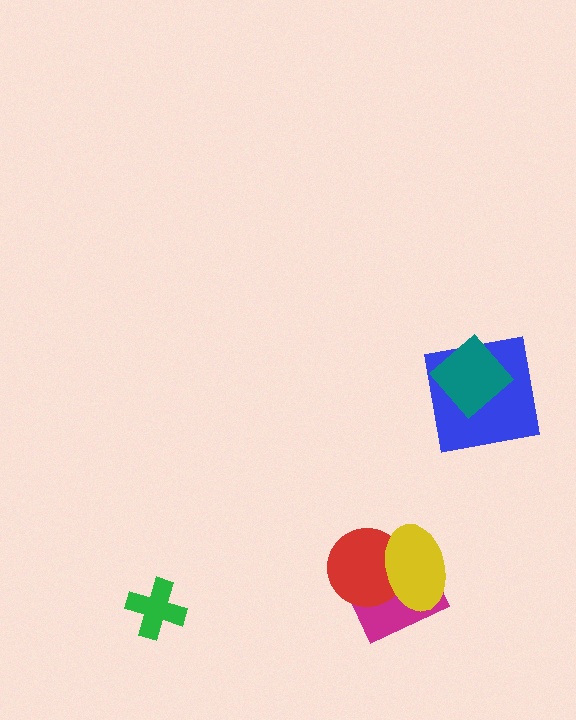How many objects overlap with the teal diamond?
1 object overlaps with the teal diamond.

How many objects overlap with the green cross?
0 objects overlap with the green cross.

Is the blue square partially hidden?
Yes, it is partially covered by another shape.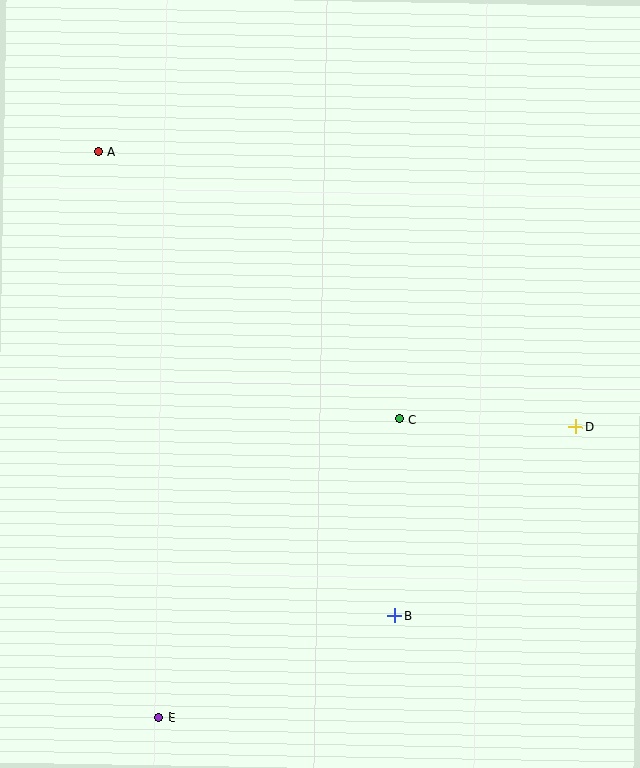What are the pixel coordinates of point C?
Point C is at (399, 419).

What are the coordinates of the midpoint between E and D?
The midpoint between E and D is at (368, 572).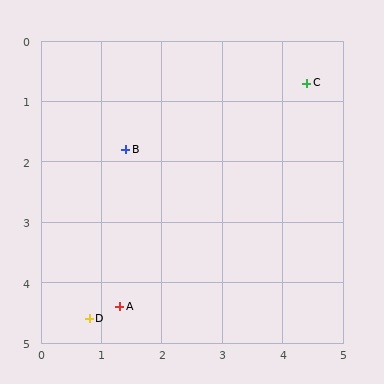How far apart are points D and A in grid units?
Points D and A are about 0.5 grid units apart.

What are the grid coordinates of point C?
Point C is at approximately (4.4, 0.7).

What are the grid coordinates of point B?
Point B is at approximately (1.4, 1.8).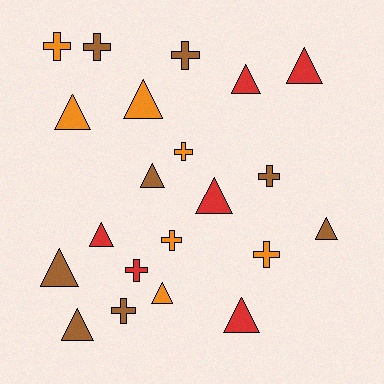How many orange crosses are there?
There are 4 orange crosses.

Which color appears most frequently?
Brown, with 8 objects.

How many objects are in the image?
There are 21 objects.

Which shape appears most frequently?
Triangle, with 12 objects.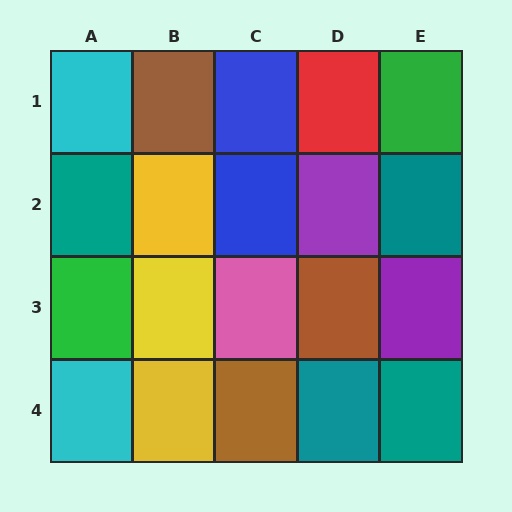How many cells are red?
1 cell is red.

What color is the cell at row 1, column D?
Red.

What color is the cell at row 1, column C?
Blue.